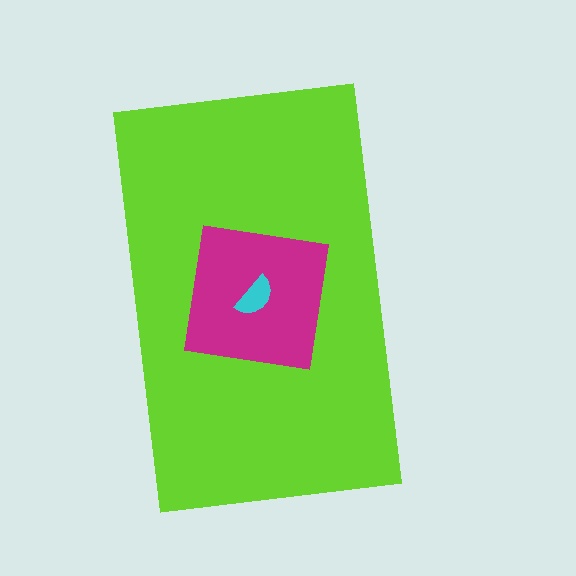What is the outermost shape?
The lime rectangle.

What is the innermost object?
The cyan semicircle.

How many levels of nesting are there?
3.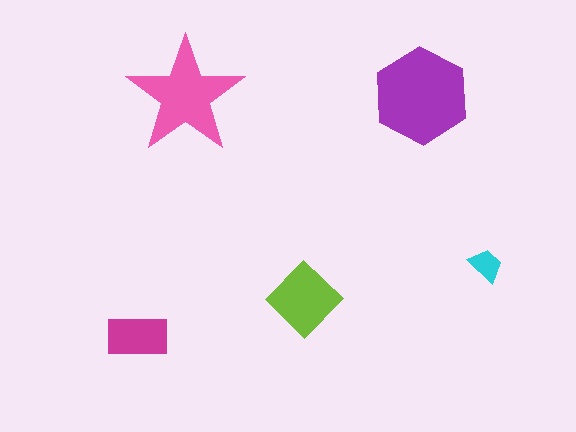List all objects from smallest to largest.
The cyan trapezoid, the magenta rectangle, the lime diamond, the pink star, the purple hexagon.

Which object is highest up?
The purple hexagon is topmost.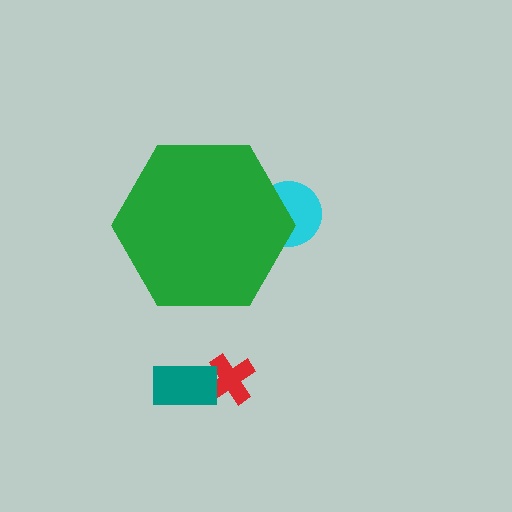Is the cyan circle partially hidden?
Yes, the cyan circle is partially hidden behind the green hexagon.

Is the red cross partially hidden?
No, the red cross is fully visible.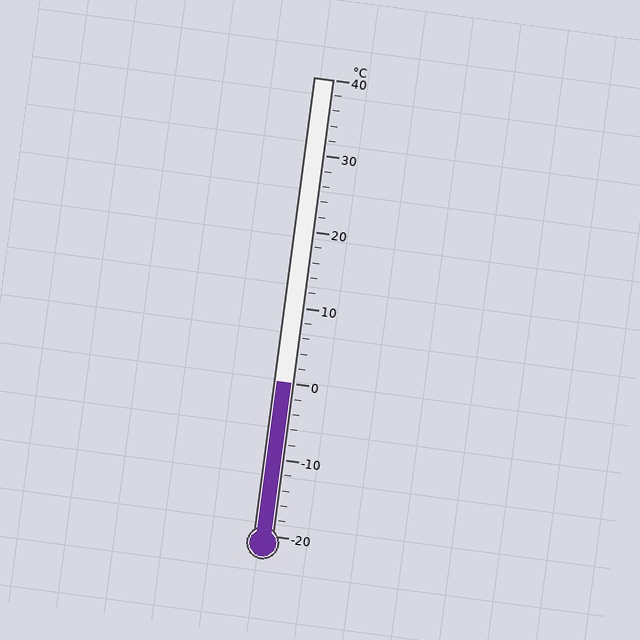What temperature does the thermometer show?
The thermometer shows approximately 0°C.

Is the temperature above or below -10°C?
The temperature is above -10°C.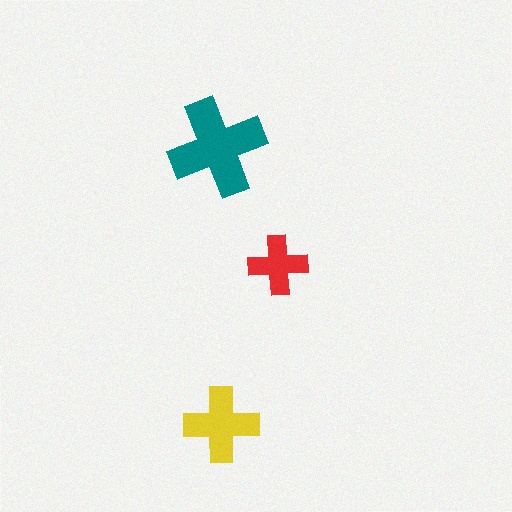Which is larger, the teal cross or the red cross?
The teal one.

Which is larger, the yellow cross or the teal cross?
The teal one.